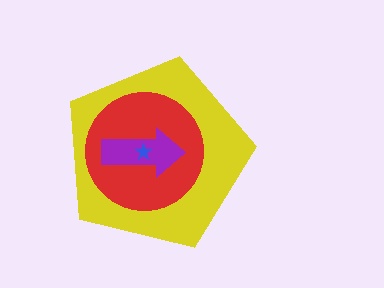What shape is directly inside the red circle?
The purple arrow.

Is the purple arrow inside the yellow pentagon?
Yes.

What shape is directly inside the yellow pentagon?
The red circle.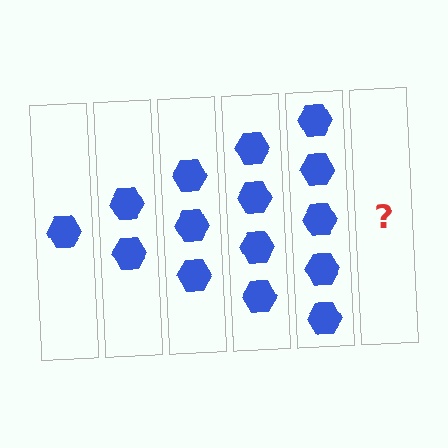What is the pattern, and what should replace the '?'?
The pattern is that each step adds one more hexagon. The '?' should be 6 hexagons.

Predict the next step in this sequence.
The next step is 6 hexagons.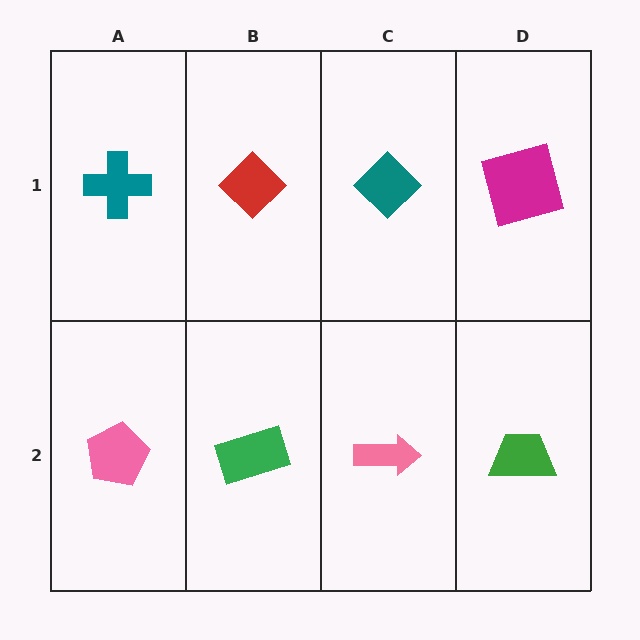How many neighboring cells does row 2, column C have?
3.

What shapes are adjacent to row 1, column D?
A green trapezoid (row 2, column D), a teal diamond (row 1, column C).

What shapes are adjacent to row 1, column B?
A green rectangle (row 2, column B), a teal cross (row 1, column A), a teal diamond (row 1, column C).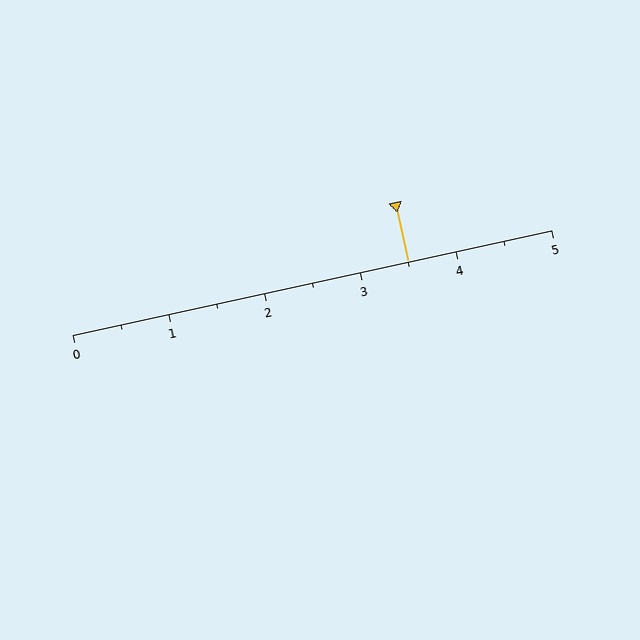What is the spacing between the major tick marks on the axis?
The major ticks are spaced 1 apart.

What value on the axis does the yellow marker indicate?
The marker indicates approximately 3.5.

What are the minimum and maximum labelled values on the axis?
The axis runs from 0 to 5.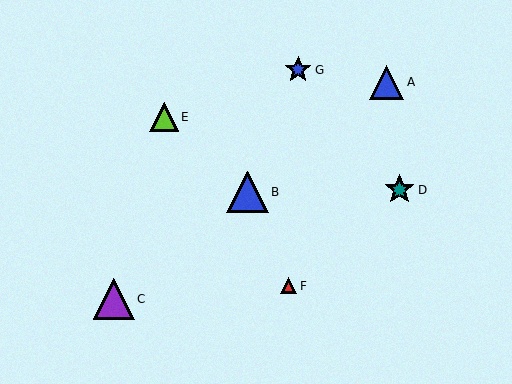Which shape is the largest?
The blue triangle (labeled B) is the largest.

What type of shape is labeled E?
Shape E is a lime triangle.